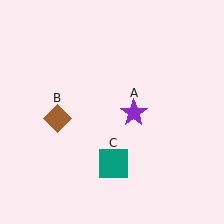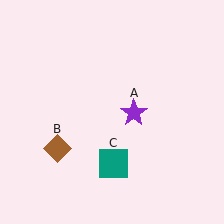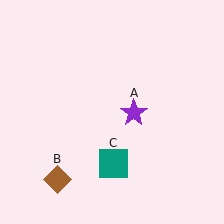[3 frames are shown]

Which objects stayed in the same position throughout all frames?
Purple star (object A) and teal square (object C) remained stationary.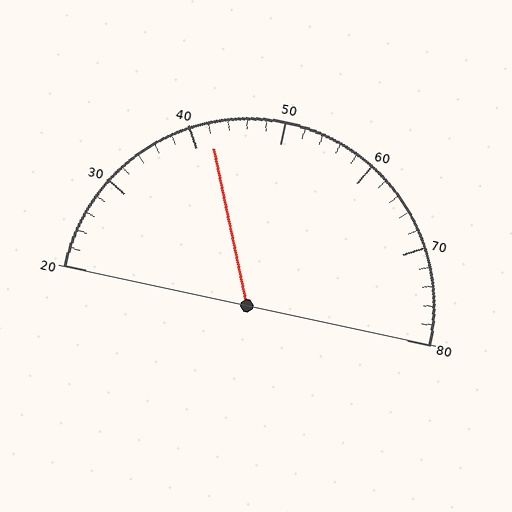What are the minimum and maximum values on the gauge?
The gauge ranges from 20 to 80.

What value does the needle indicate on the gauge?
The needle indicates approximately 42.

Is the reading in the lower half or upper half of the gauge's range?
The reading is in the lower half of the range (20 to 80).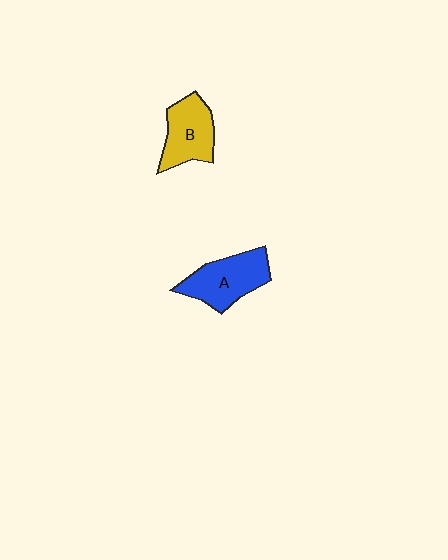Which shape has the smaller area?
Shape B (yellow).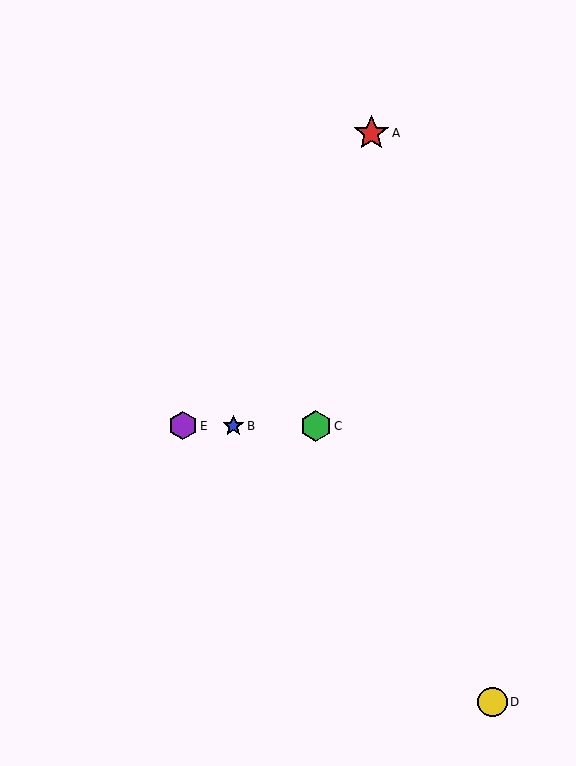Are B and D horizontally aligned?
No, B is at y≈426 and D is at y≈702.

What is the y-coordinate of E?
Object E is at y≈426.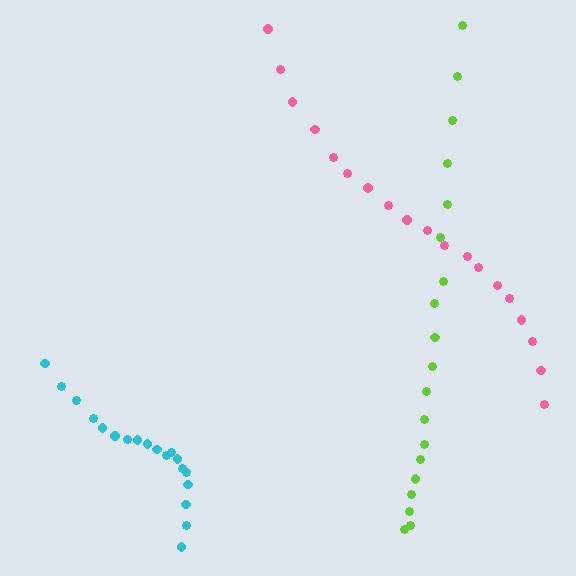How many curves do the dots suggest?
There are 3 distinct paths.